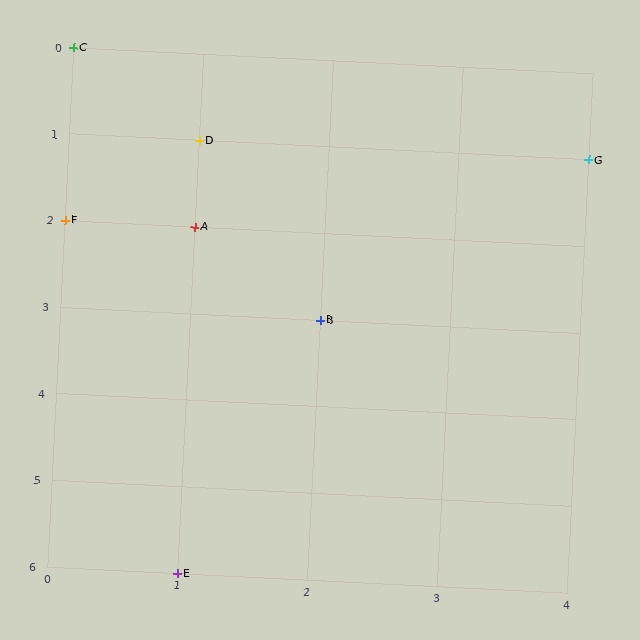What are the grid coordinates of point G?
Point G is at grid coordinates (4, 1).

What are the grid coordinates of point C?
Point C is at grid coordinates (0, 0).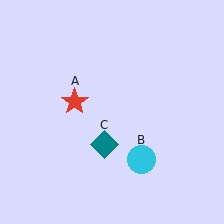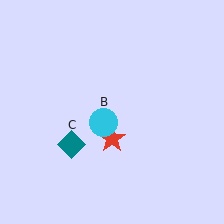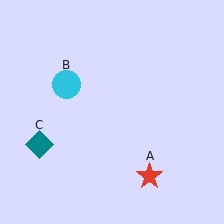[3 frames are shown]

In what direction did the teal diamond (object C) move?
The teal diamond (object C) moved left.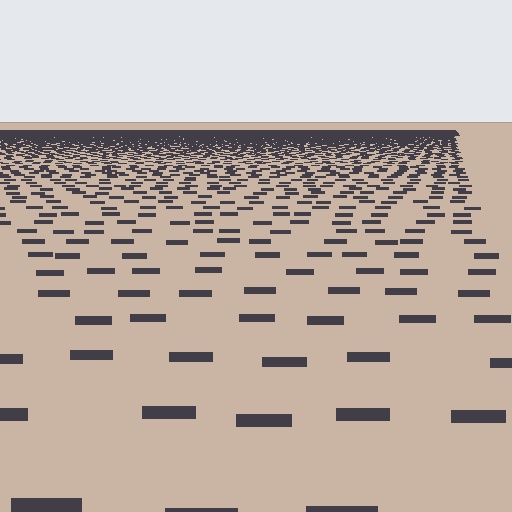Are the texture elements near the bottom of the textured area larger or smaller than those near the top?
Larger. Near the bottom, elements are closer to the viewer and appear at a bigger on-screen size.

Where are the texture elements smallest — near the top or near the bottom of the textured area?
Near the top.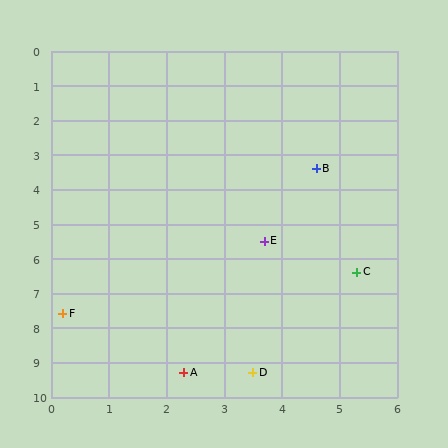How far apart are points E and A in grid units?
Points E and A are about 4.0 grid units apart.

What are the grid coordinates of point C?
Point C is at approximately (5.3, 6.4).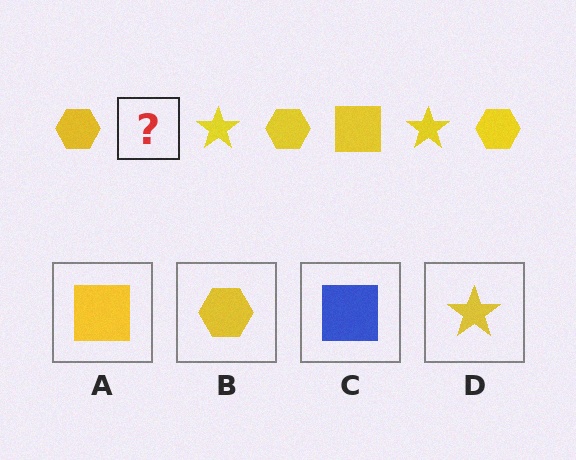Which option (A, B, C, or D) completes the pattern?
A.